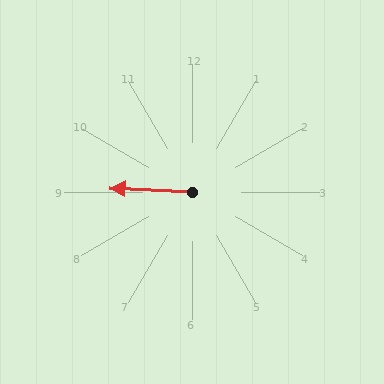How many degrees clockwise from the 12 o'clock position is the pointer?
Approximately 273 degrees.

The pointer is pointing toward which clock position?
Roughly 9 o'clock.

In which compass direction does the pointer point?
West.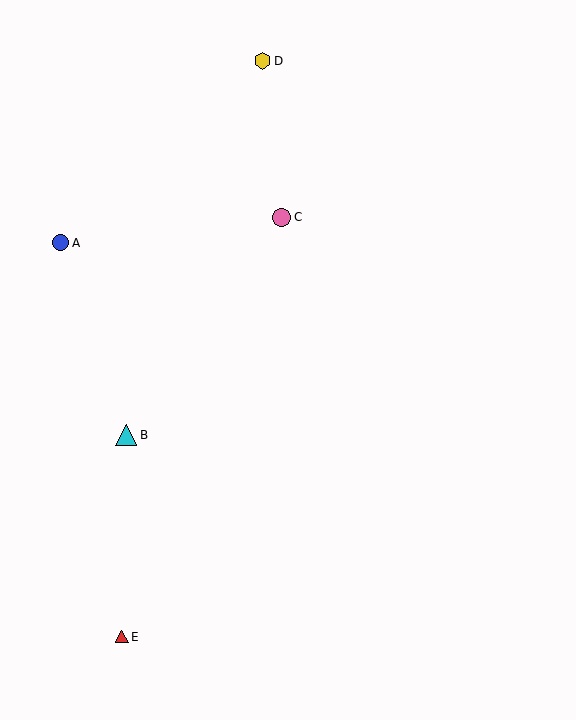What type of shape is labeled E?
Shape E is a red triangle.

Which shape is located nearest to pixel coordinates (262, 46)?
The yellow hexagon (labeled D) at (262, 61) is nearest to that location.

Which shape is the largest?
The cyan triangle (labeled B) is the largest.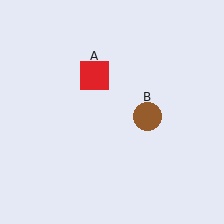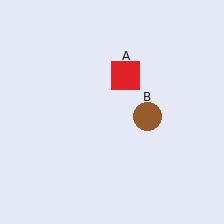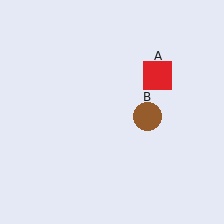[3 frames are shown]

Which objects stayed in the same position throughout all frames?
Brown circle (object B) remained stationary.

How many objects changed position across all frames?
1 object changed position: red square (object A).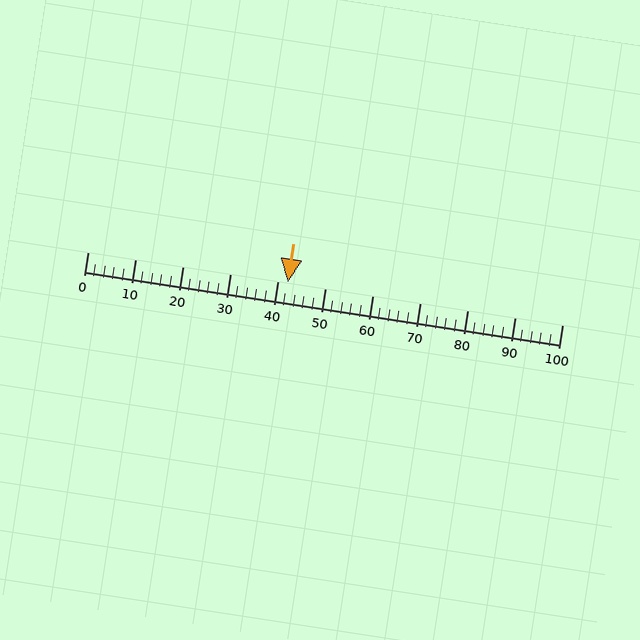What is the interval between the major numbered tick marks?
The major tick marks are spaced 10 units apart.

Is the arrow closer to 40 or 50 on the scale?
The arrow is closer to 40.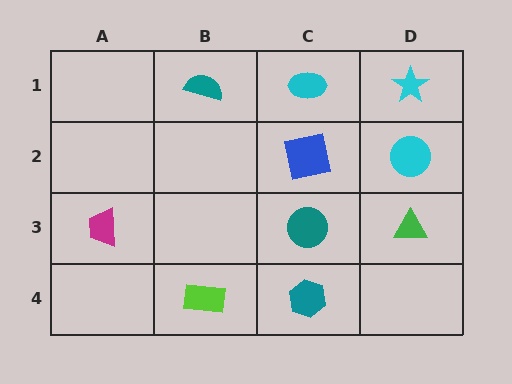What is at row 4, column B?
A lime rectangle.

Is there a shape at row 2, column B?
No, that cell is empty.